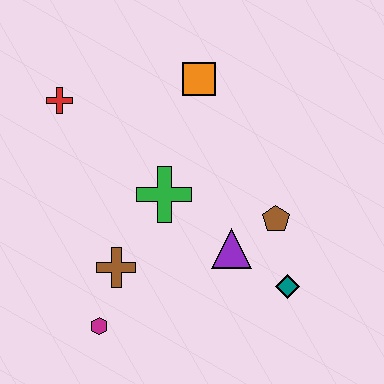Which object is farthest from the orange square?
The magenta hexagon is farthest from the orange square.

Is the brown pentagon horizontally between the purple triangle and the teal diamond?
Yes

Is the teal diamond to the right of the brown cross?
Yes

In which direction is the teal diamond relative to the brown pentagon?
The teal diamond is below the brown pentagon.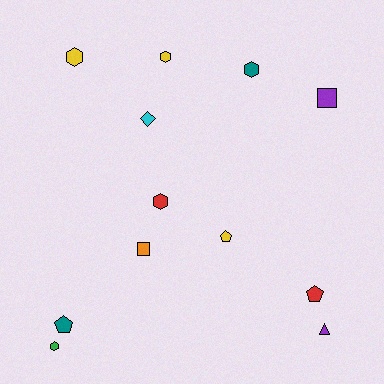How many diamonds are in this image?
There is 1 diamond.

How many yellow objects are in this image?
There are 3 yellow objects.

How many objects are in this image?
There are 12 objects.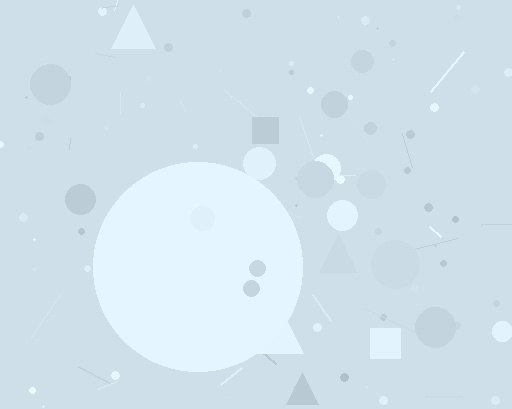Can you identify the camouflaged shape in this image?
The camouflaged shape is a circle.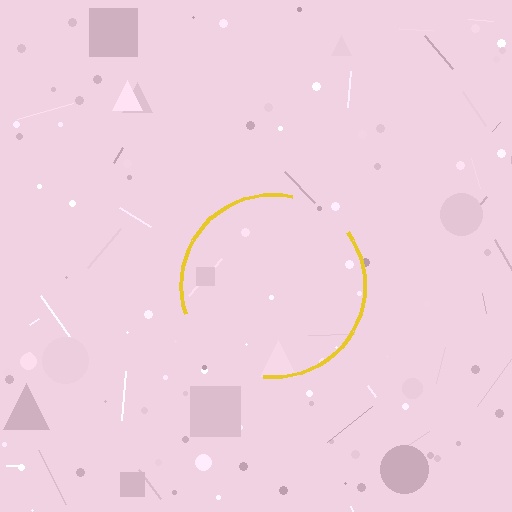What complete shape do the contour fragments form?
The contour fragments form a circle.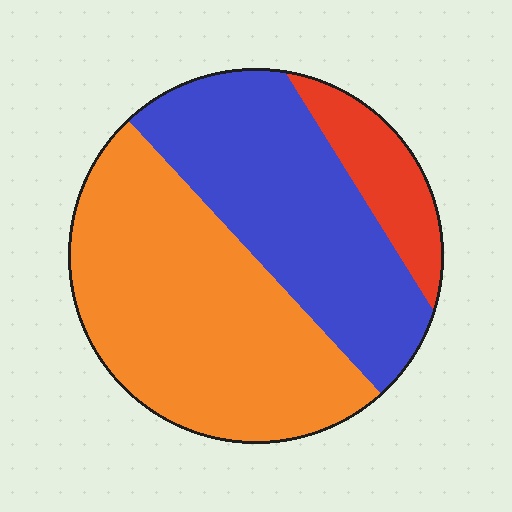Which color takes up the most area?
Orange, at roughly 50%.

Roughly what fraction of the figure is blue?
Blue takes up between a quarter and a half of the figure.